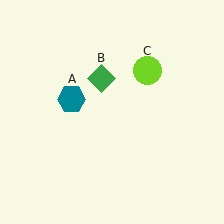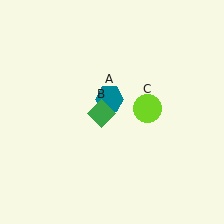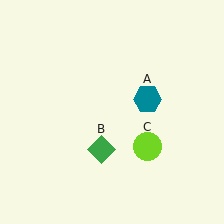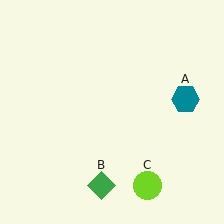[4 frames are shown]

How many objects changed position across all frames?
3 objects changed position: teal hexagon (object A), green diamond (object B), lime circle (object C).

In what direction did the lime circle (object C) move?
The lime circle (object C) moved down.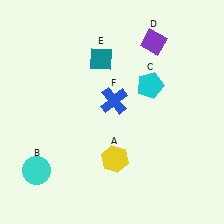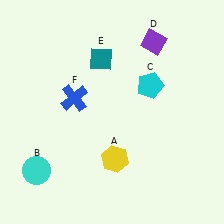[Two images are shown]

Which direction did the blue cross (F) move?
The blue cross (F) moved left.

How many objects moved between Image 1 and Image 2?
1 object moved between the two images.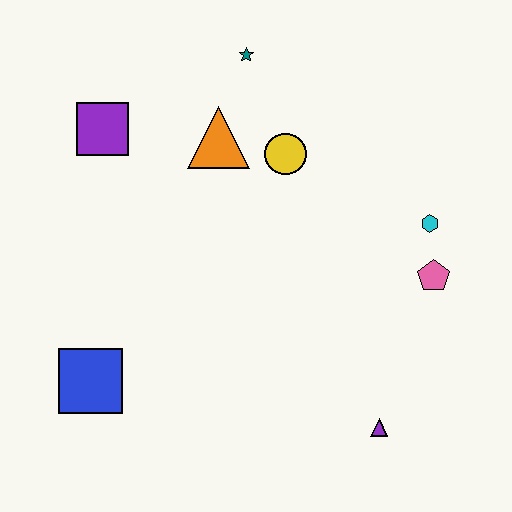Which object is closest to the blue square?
The purple square is closest to the blue square.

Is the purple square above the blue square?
Yes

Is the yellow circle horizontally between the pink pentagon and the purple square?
Yes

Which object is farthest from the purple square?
The purple triangle is farthest from the purple square.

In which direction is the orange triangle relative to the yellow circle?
The orange triangle is to the left of the yellow circle.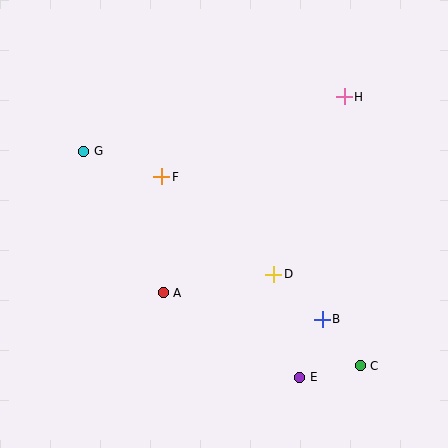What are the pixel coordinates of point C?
Point C is at (360, 366).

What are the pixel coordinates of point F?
Point F is at (162, 177).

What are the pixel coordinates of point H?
Point H is at (344, 97).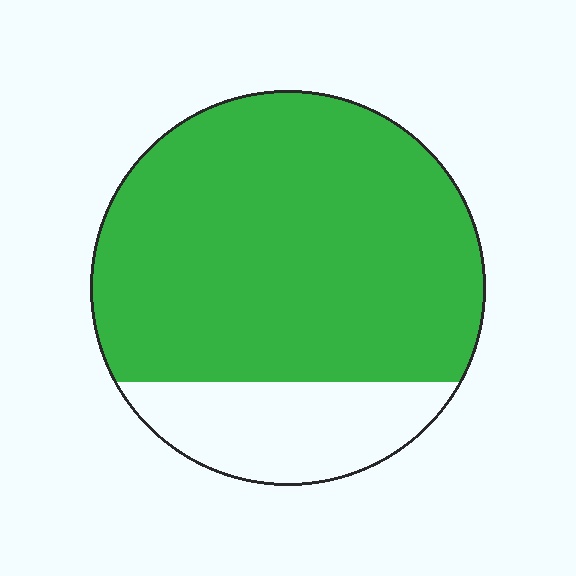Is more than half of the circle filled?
Yes.